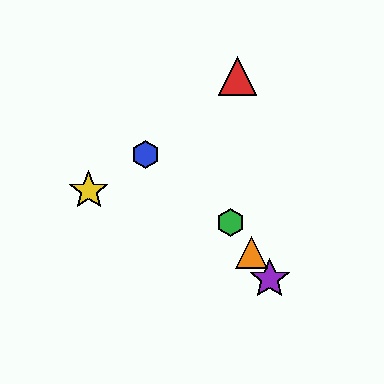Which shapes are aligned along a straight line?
The green hexagon, the purple star, the orange triangle are aligned along a straight line.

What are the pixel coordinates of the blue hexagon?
The blue hexagon is at (146, 154).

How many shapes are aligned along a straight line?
3 shapes (the green hexagon, the purple star, the orange triangle) are aligned along a straight line.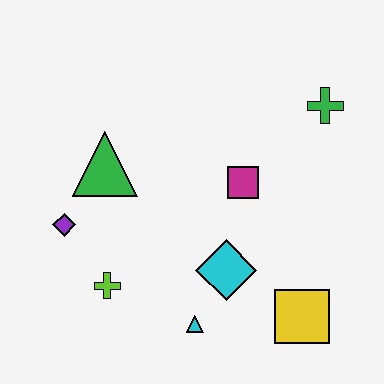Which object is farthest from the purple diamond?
The green cross is farthest from the purple diamond.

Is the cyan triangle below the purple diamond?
Yes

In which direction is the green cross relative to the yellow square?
The green cross is above the yellow square.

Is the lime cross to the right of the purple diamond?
Yes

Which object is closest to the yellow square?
The cyan diamond is closest to the yellow square.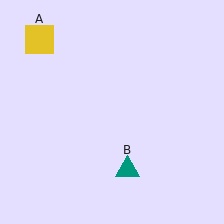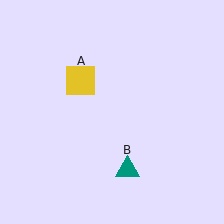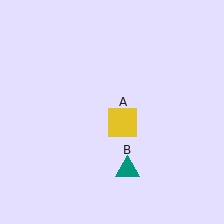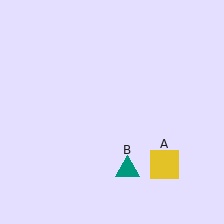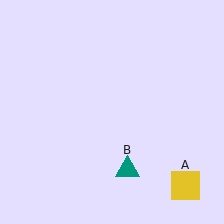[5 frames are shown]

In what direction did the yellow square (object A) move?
The yellow square (object A) moved down and to the right.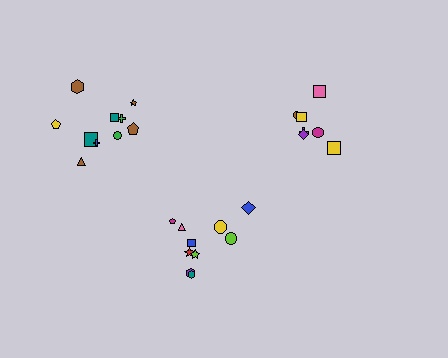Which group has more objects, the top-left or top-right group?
The top-left group.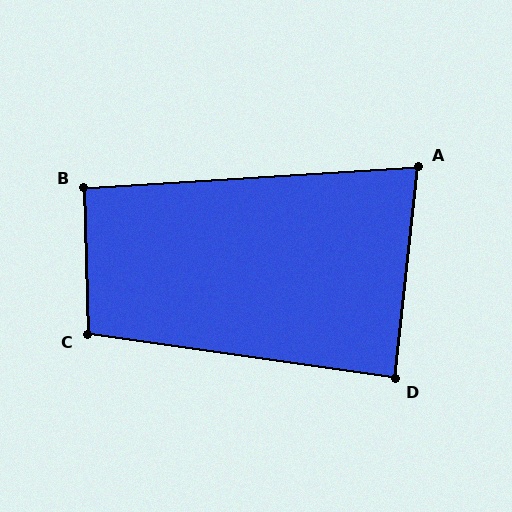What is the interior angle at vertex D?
Approximately 88 degrees (approximately right).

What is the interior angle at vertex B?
Approximately 92 degrees (approximately right).